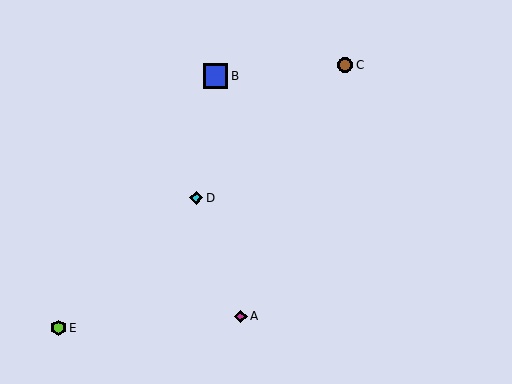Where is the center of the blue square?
The center of the blue square is at (215, 76).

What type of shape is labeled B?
Shape B is a blue square.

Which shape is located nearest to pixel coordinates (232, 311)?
The magenta diamond (labeled A) at (241, 316) is nearest to that location.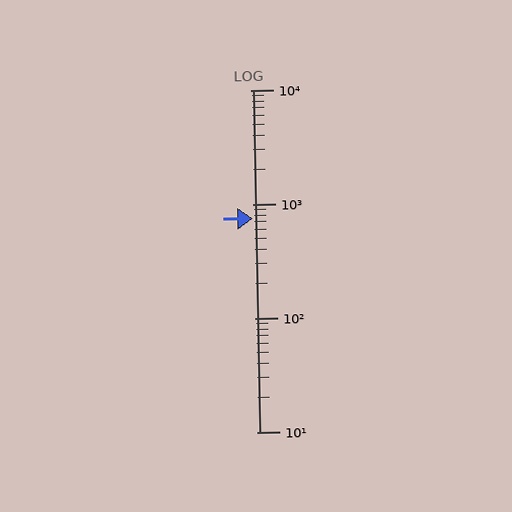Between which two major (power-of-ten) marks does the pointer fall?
The pointer is between 100 and 1000.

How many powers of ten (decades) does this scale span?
The scale spans 3 decades, from 10 to 10000.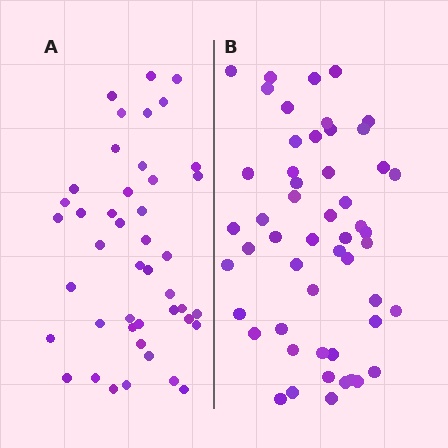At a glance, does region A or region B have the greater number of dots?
Region B (the right region) has more dots.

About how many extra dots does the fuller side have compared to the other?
Region B has roughly 8 or so more dots than region A.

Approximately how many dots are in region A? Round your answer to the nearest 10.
About 40 dots. (The exact count is 44, which rounds to 40.)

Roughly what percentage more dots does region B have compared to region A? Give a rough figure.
About 20% more.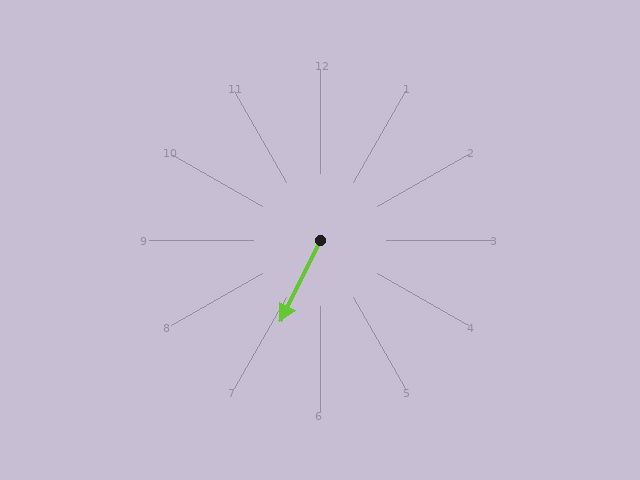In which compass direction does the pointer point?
Southwest.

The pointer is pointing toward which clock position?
Roughly 7 o'clock.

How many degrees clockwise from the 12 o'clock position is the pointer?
Approximately 206 degrees.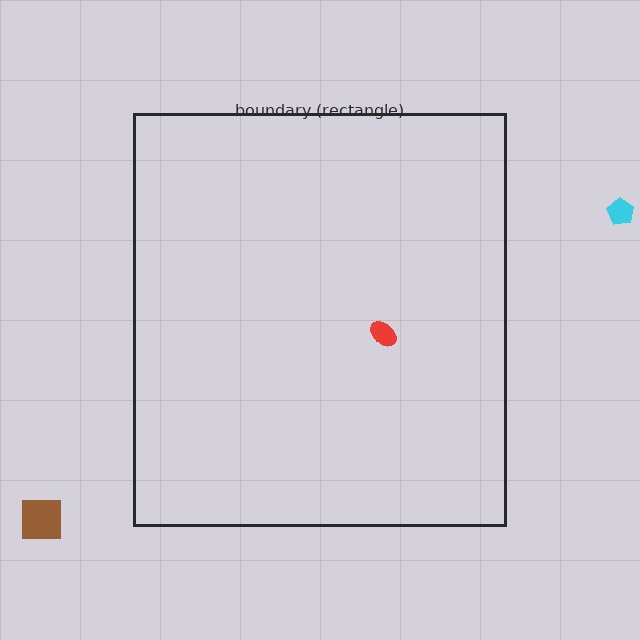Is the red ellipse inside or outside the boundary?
Inside.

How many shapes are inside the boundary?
1 inside, 2 outside.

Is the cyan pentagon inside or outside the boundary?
Outside.